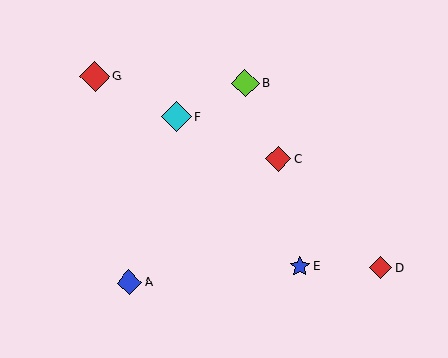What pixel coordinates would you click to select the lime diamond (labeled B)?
Click at (245, 83) to select the lime diamond B.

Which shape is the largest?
The cyan diamond (labeled F) is the largest.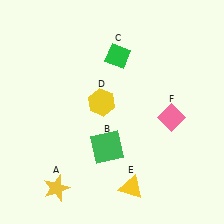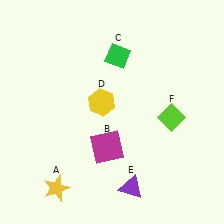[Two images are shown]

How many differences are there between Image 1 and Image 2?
There are 3 differences between the two images.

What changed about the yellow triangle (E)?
In Image 1, E is yellow. In Image 2, it changed to purple.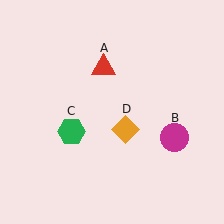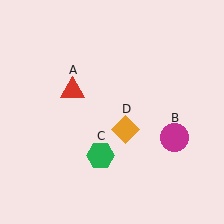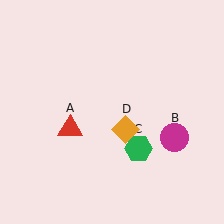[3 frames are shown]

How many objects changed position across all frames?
2 objects changed position: red triangle (object A), green hexagon (object C).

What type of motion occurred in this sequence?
The red triangle (object A), green hexagon (object C) rotated counterclockwise around the center of the scene.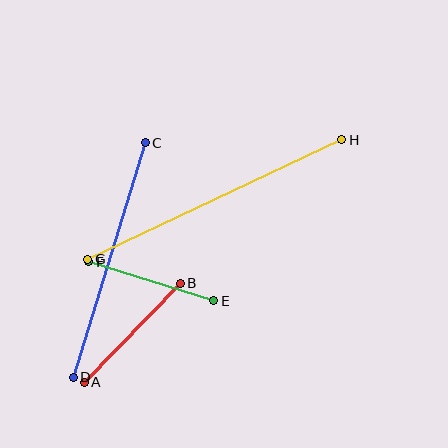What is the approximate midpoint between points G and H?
The midpoint is at approximately (215, 199) pixels.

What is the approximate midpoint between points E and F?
The midpoint is at approximately (151, 281) pixels.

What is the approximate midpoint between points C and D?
The midpoint is at approximately (109, 260) pixels.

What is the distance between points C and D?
The distance is approximately 245 pixels.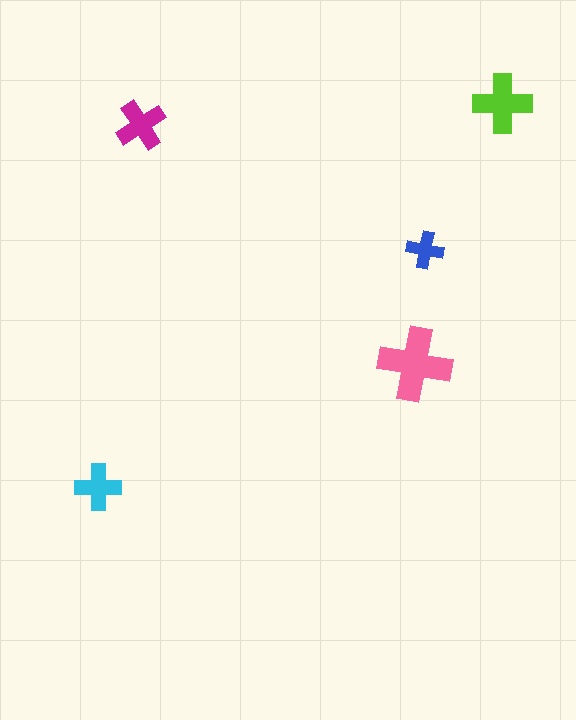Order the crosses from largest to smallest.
the pink one, the lime one, the magenta one, the cyan one, the blue one.